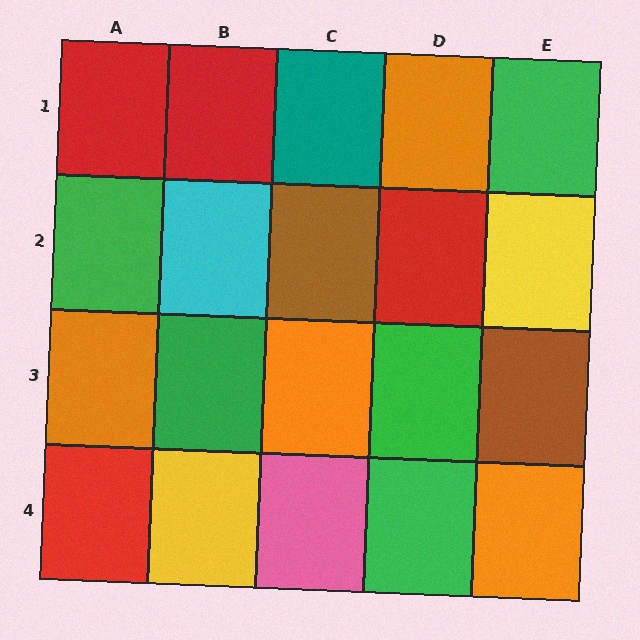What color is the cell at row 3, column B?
Green.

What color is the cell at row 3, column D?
Green.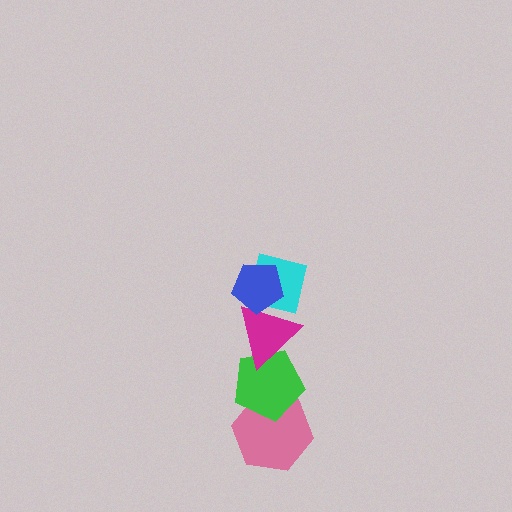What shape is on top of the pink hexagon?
The green pentagon is on top of the pink hexagon.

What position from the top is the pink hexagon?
The pink hexagon is 5th from the top.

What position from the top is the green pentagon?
The green pentagon is 4th from the top.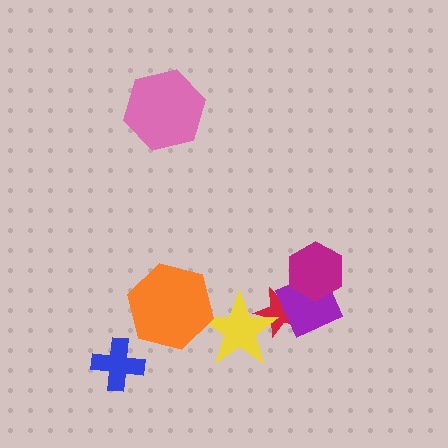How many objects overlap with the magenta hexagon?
1 object overlaps with the magenta hexagon.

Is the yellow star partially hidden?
Yes, it is partially covered by another shape.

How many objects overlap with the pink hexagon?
0 objects overlap with the pink hexagon.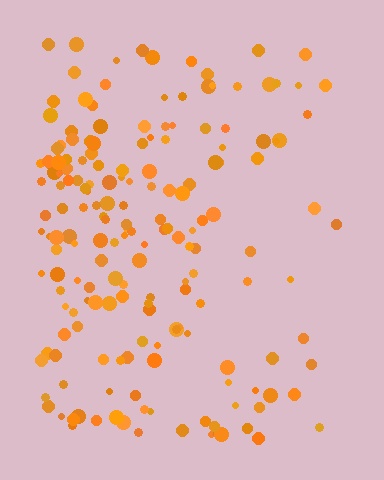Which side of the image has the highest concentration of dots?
The left.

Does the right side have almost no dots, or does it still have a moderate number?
Still a moderate number, just noticeably fewer than the left.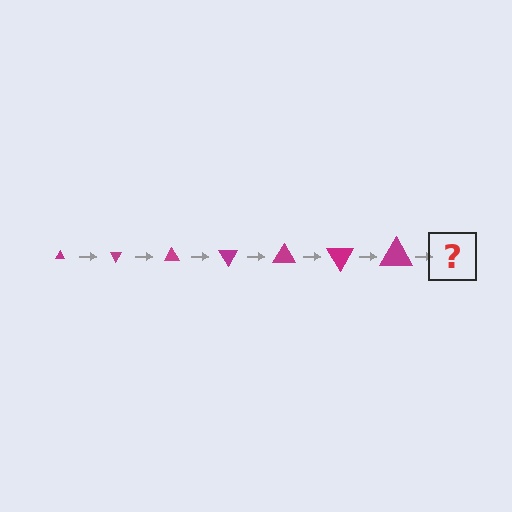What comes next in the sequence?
The next element should be a triangle, larger than the previous one and rotated 420 degrees from the start.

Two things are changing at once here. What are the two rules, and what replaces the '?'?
The two rules are that the triangle grows larger each step and it rotates 60 degrees each step. The '?' should be a triangle, larger than the previous one and rotated 420 degrees from the start.